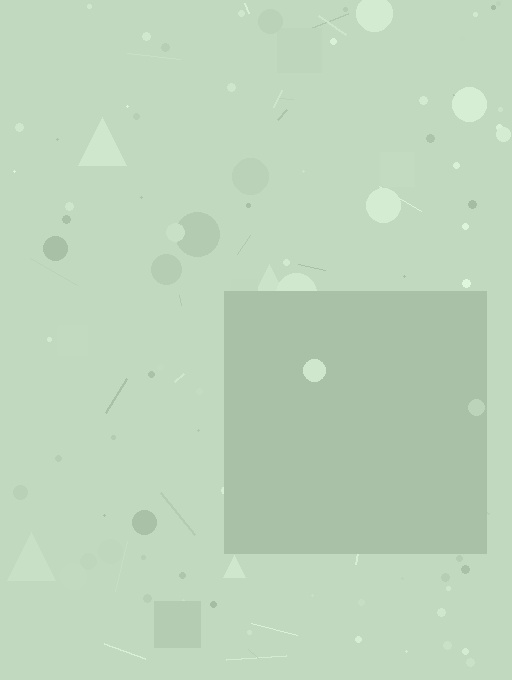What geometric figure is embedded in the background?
A square is embedded in the background.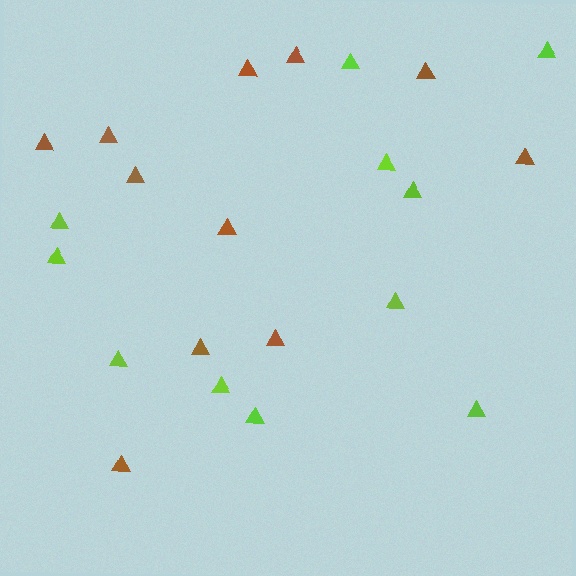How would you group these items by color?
There are 2 groups: one group of brown triangles (11) and one group of lime triangles (11).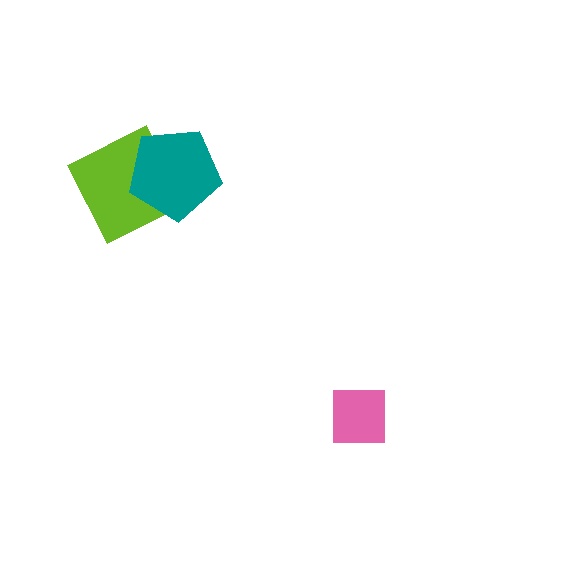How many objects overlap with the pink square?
0 objects overlap with the pink square.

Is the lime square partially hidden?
Yes, it is partially covered by another shape.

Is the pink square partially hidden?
No, no other shape covers it.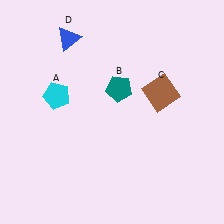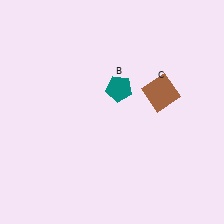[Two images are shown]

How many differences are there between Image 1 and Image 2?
There are 2 differences between the two images.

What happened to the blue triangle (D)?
The blue triangle (D) was removed in Image 2. It was in the top-left area of Image 1.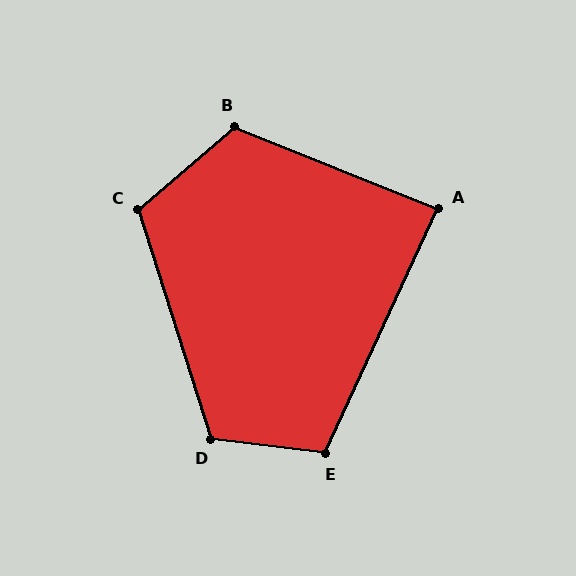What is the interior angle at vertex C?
Approximately 113 degrees (obtuse).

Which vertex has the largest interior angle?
B, at approximately 118 degrees.